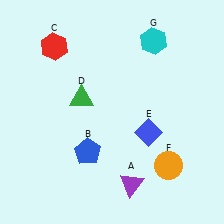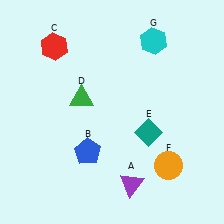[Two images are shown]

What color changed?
The diamond (E) changed from blue in Image 1 to teal in Image 2.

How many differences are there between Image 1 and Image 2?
There is 1 difference between the two images.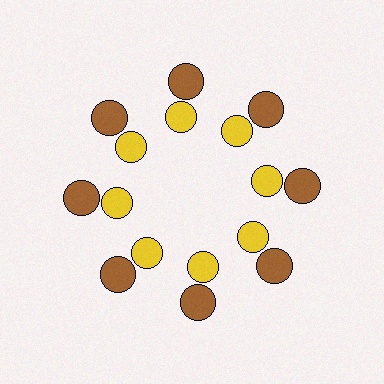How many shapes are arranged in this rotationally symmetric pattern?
There are 16 shapes, arranged in 8 groups of 2.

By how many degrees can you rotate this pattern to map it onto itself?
The pattern maps onto itself every 45 degrees of rotation.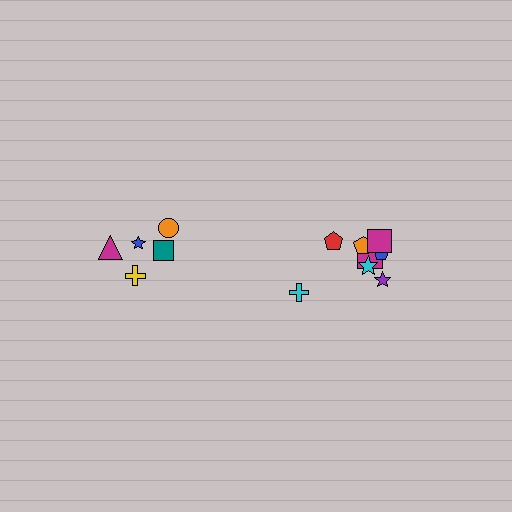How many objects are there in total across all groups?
There are 13 objects.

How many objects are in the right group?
There are 8 objects.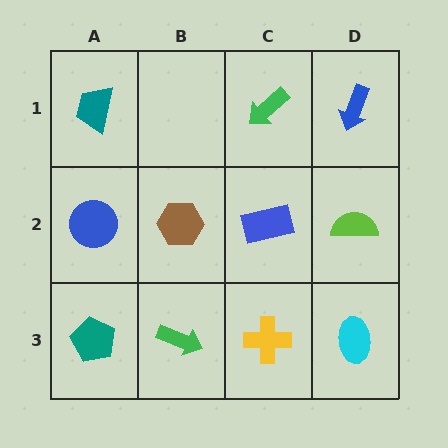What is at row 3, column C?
A yellow cross.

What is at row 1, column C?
A green arrow.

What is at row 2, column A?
A blue circle.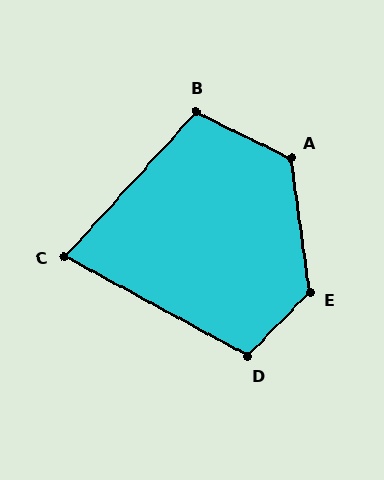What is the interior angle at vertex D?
Approximately 106 degrees (obtuse).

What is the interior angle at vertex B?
Approximately 106 degrees (obtuse).